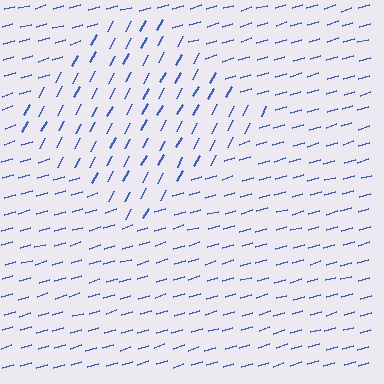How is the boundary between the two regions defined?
The boundary is defined purely by a change in line orientation (approximately 45 degrees difference). All lines are the same color and thickness.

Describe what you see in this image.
The image is filled with small blue line segments. A diamond region in the image has lines oriented differently from the surrounding lines, creating a visible texture boundary.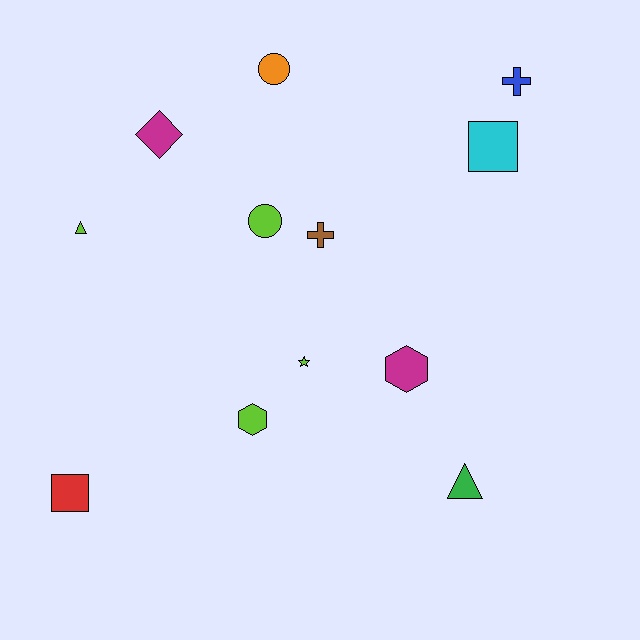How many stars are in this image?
There is 1 star.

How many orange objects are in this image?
There is 1 orange object.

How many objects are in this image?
There are 12 objects.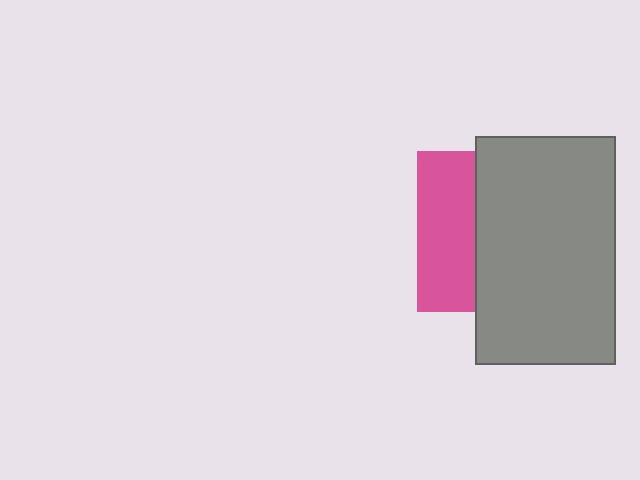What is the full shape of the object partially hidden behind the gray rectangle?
The partially hidden object is a pink square.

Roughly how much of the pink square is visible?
A small part of it is visible (roughly 36%).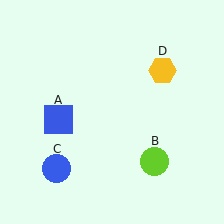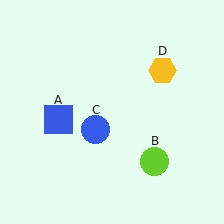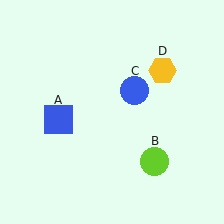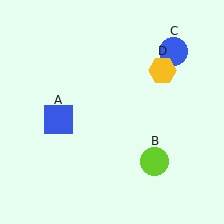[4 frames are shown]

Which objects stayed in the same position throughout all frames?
Blue square (object A) and lime circle (object B) and yellow hexagon (object D) remained stationary.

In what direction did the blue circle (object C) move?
The blue circle (object C) moved up and to the right.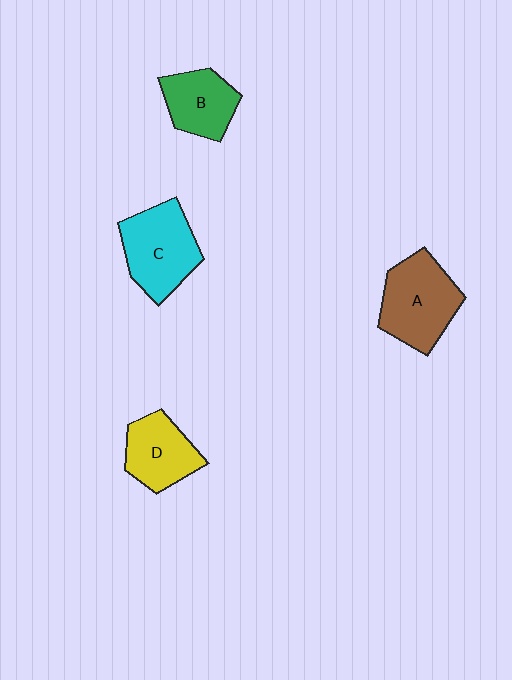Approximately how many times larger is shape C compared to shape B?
Approximately 1.4 times.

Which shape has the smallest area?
Shape B (green).